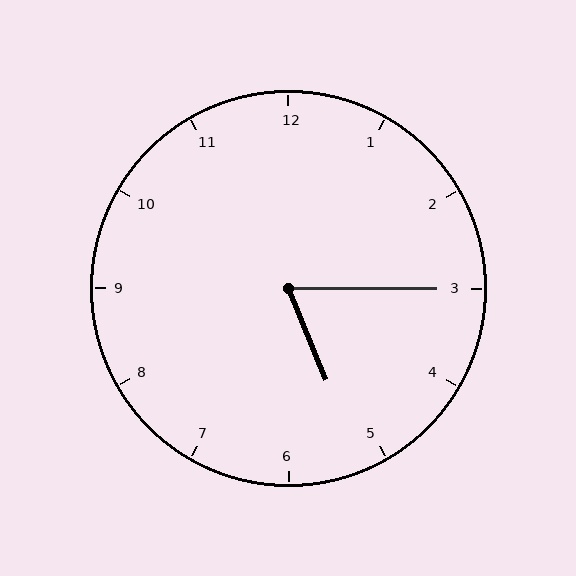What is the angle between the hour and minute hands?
Approximately 68 degrees.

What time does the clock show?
5:15.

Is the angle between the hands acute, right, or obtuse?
It is acute.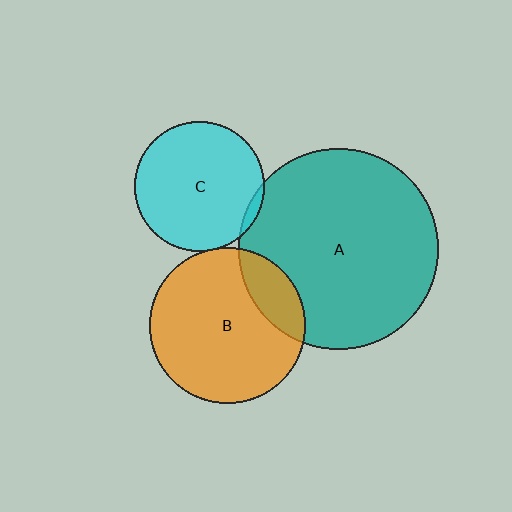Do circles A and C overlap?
Yes.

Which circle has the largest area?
Circle A (teal).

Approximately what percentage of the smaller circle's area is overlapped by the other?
Approximately 5%.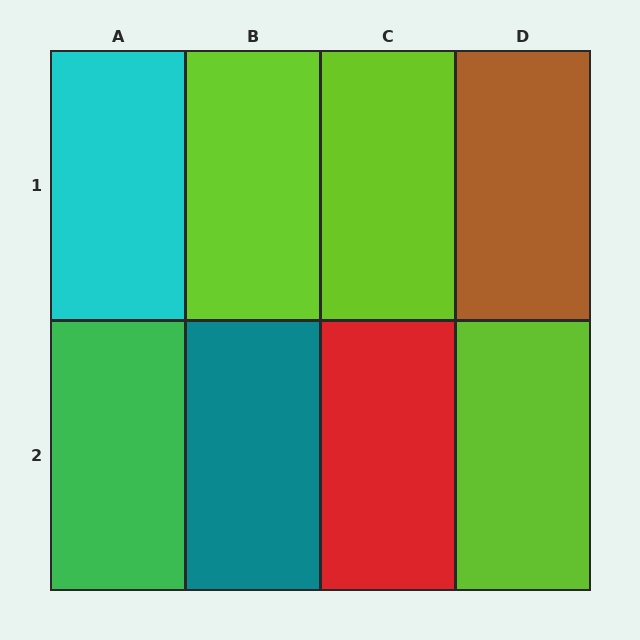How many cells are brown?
1 cell is brown.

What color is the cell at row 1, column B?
Lime.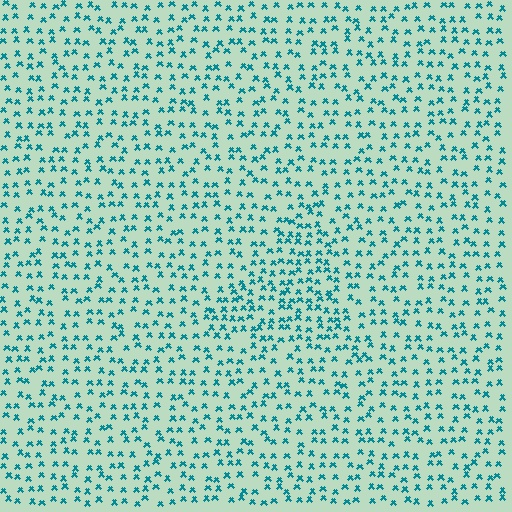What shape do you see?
I see a triangle.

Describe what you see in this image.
The image contains small teal elements arranged at two different densities. A triangle-shaped region is visible where the elements are more densely packed than the surrounding area.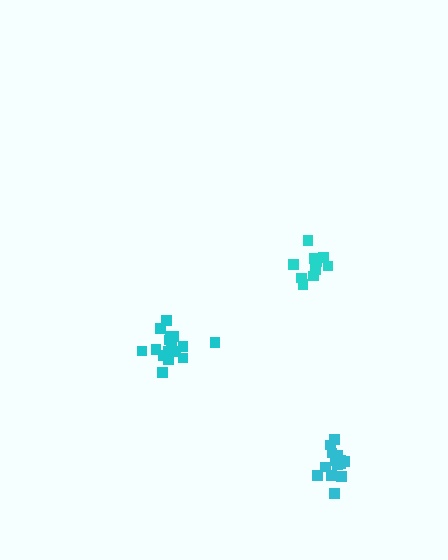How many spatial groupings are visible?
There are 3 spatial groupings.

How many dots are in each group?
Group 1: 16 dots, Group 2: 10 dots, Group 3: 14 dots (40 total).